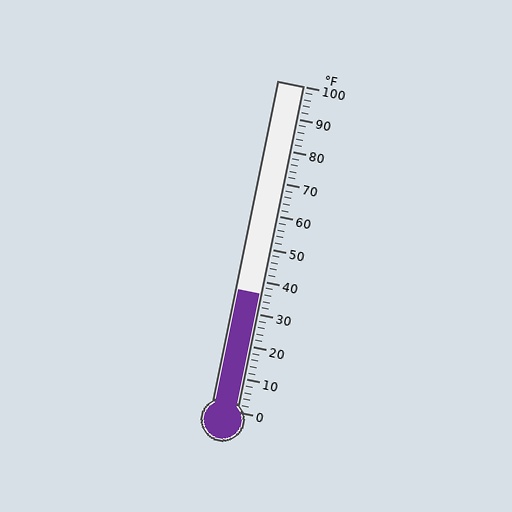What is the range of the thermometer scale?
The thermometer scale ranges from 0°F to 100°F.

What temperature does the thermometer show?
The thermometer shows approximately 36°F.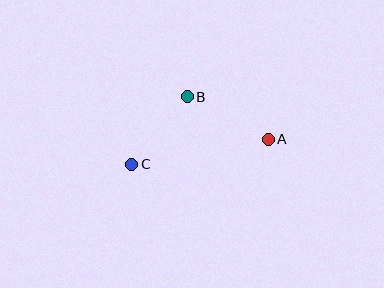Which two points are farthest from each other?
Points A and C are farthest from each other.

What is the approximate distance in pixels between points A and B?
The distance between A and B is approximately 91 pixels.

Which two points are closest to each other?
Points B and C are closest to each other.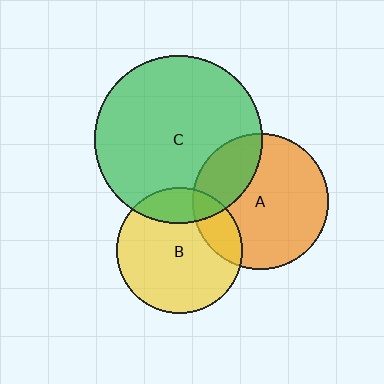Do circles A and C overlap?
Yes.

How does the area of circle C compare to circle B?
Approximately 1.8 times.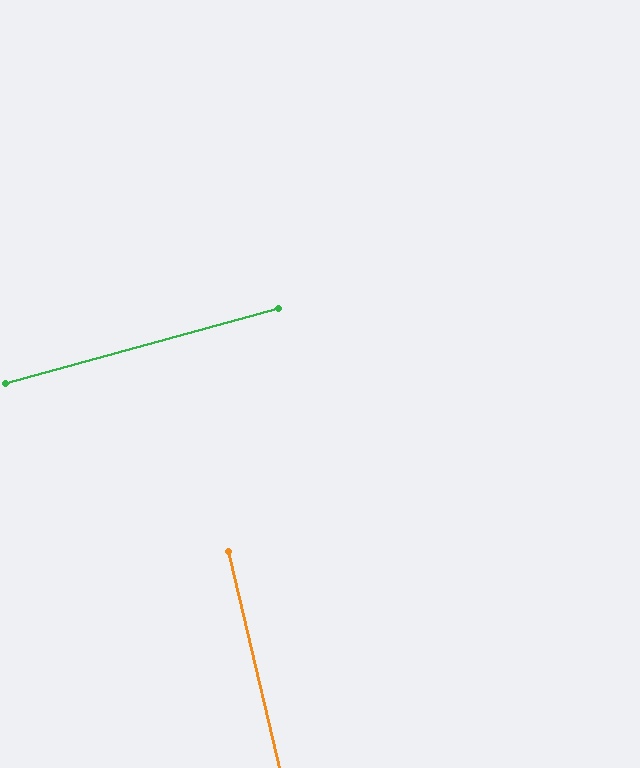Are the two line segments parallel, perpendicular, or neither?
Perpendicular — they meet at approximately 88°.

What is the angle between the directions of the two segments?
Approximately 88 degrees.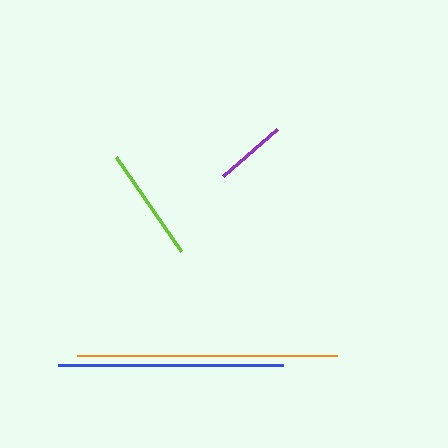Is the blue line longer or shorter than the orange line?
The orange line is longer than the blue line.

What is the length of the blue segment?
The blue segment is approximately 226 pixels long.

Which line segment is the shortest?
The purple line is the shortest at approximately 72 pixels.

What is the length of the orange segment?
The orange segment is approximately 260 pixels long.